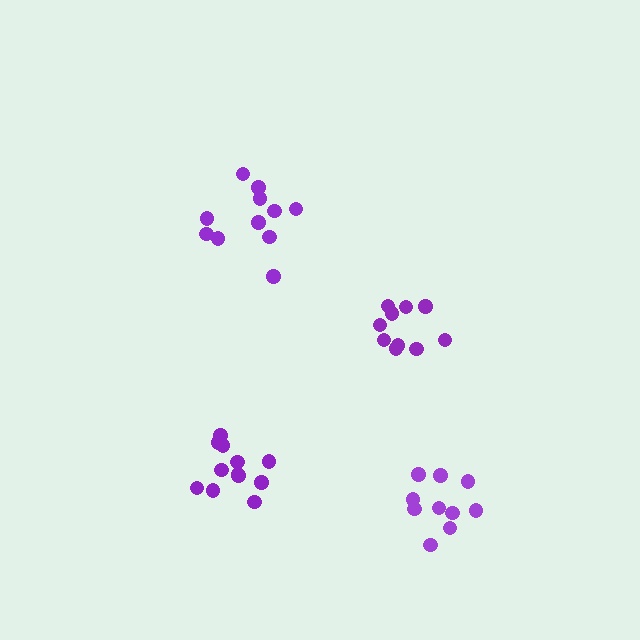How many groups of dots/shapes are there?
There are 4 groups.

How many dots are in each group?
Group 1: 10 dots, Group 2: 11 dots, Group 3: 12 dots, Group 4: 10 dots (43 total).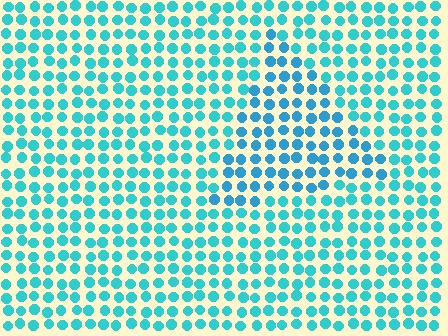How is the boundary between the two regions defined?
The boundary is defined purely by a slight shift in hue (about 20 degrees). Spacing, size, and orientation are identical on both sides.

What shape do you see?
I see a triangle.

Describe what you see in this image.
The image is filled with small cyan elements in a uniform arrangement. A triangle-shaped region is visible where the elements are tinted to a slightly different hue, forming a subtle color boundary.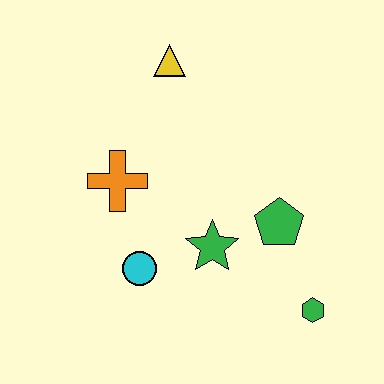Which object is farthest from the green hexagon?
The yellow triangle is farthest from the green hexagon.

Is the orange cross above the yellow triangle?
No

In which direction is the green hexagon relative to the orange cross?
The green hexagon is to the right of the orange cross.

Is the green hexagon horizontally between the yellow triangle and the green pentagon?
No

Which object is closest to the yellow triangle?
The orange cross is closest to the yellow triangle.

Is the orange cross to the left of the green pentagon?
Yes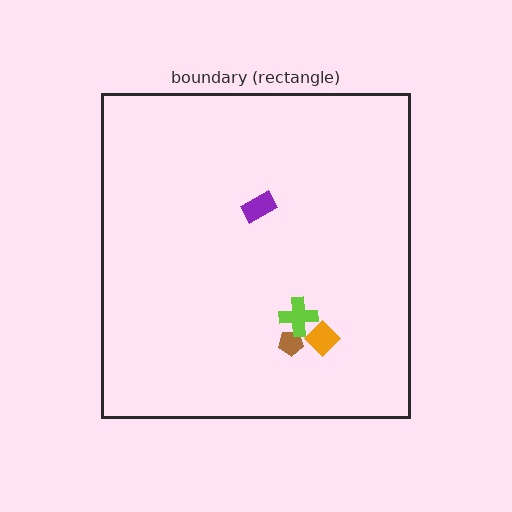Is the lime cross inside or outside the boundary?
Inside.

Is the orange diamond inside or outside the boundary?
Inside.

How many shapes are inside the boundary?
4 inside, 0 outside.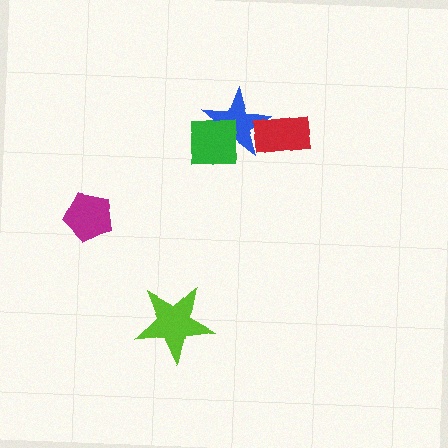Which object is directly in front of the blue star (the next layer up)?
The green square is directly in front of the blue star.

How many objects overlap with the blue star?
2 objects overlap with the blue star.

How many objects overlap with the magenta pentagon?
0 objects overlap with the magenta pentagon.